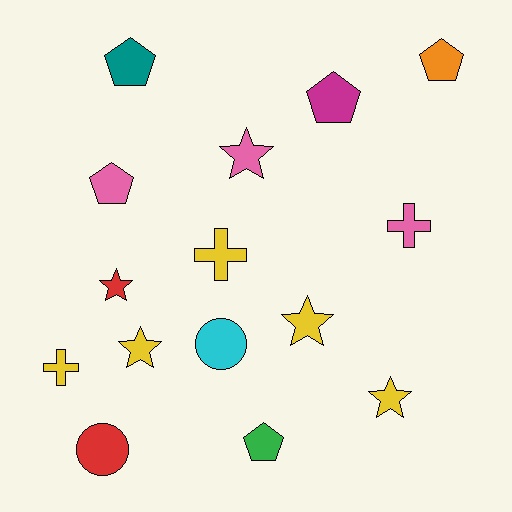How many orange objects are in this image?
There is 1 orange object.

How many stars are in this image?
There are 5 stars.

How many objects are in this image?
There are 15 objects.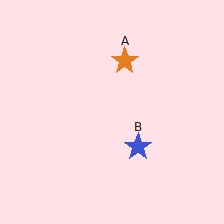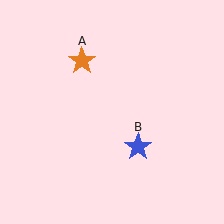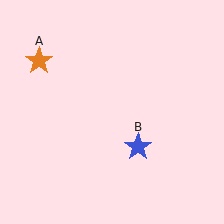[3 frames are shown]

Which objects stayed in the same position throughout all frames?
Blue star (object B) remained stationary.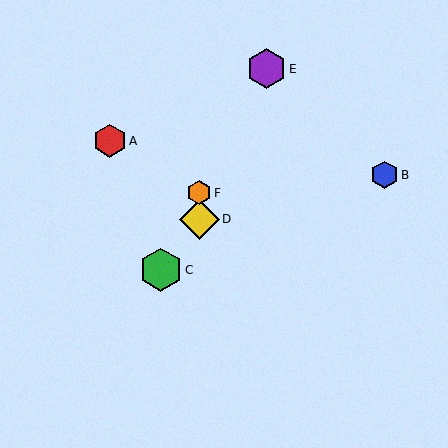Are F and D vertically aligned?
Yes, both are at x≈199.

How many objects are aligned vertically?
2 objects (D, F) are aligned vertically.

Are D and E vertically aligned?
No, D is at x≈199 and E is at x≈267.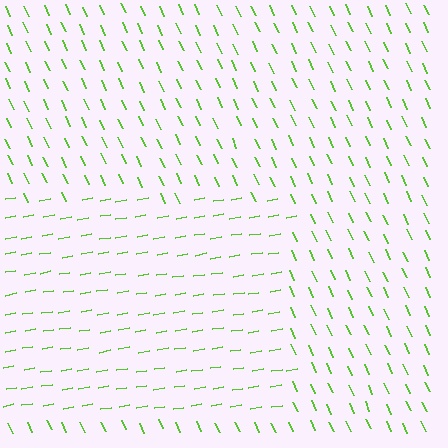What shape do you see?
I see a rectangle.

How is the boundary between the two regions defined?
The boundary is defined purely by a change in line orientation (approximately 75 degrees difference). All lines are the same color and thickness.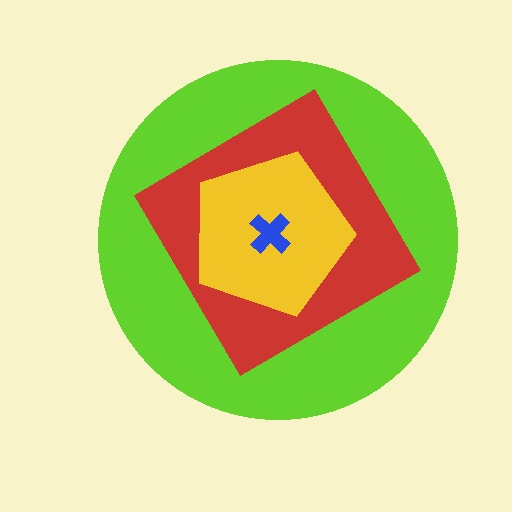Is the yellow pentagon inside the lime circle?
Yes.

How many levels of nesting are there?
4.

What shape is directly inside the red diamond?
The yellow pentagon.